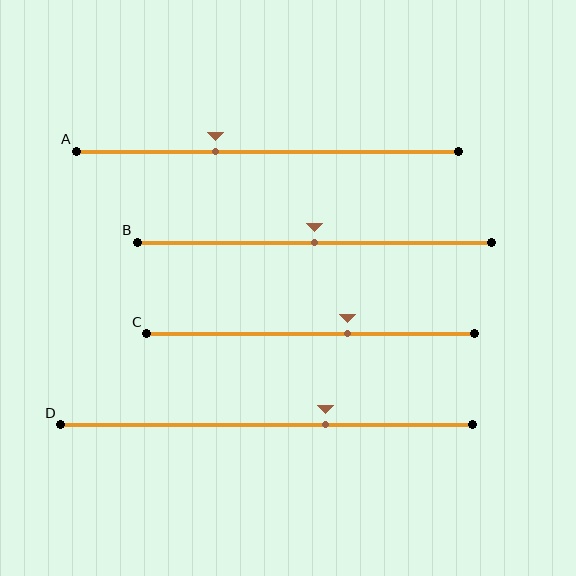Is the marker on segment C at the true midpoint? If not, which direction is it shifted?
No, the marker on segment C is shifted to the right by about 11% of the segment length.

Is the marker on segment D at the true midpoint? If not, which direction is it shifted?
No, the marker on segment D is shifted to the right by about 14% of the segment length.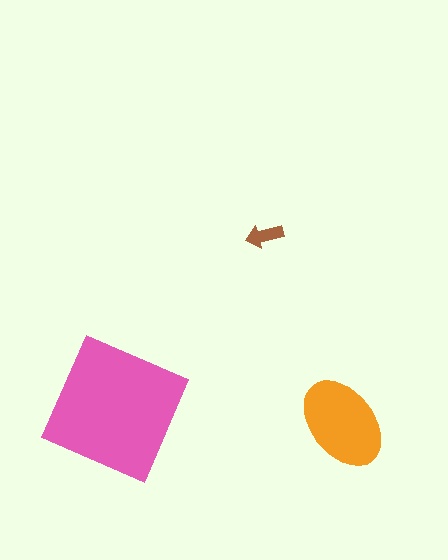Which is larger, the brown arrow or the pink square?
The pink square.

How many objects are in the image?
There are 3 objects in the image.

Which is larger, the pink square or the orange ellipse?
The pink square.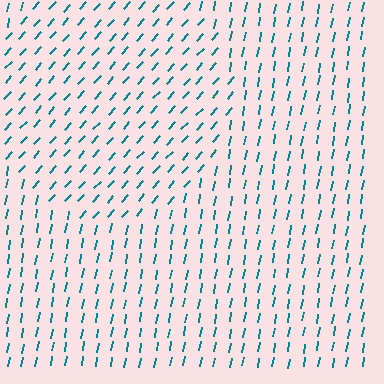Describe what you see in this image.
The image is filled with small teal line segments. A circle region in the image has lines oriented differently from the surrounding lines, creating a visible texture boundary.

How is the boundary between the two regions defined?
The boundary is defined purely by a change in line orientation (approximately 32 degrees difference). All lines are the same color and thickness.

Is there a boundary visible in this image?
Yes, there is a texture boundary formed by a change in line orientation.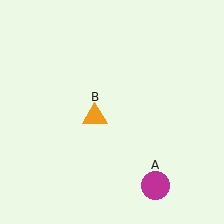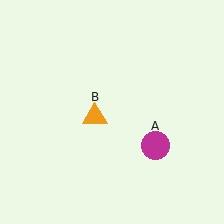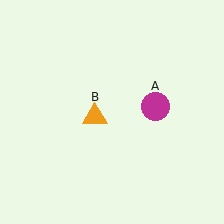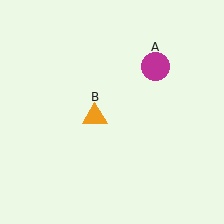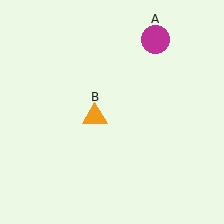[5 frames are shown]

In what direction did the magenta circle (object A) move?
The magenta circle (object A) moved up.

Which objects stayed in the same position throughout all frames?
Orange triangle (object B) remained stationary.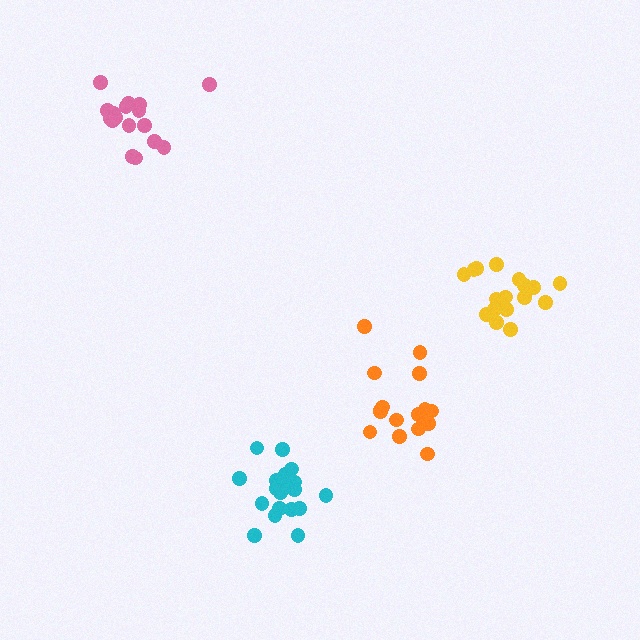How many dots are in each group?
Group 1: 17 dots, Group 2: 17 dots, Group 3: 19 dots, Group 4: 17 dots (70 total).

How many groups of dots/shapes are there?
There are 4 groups.